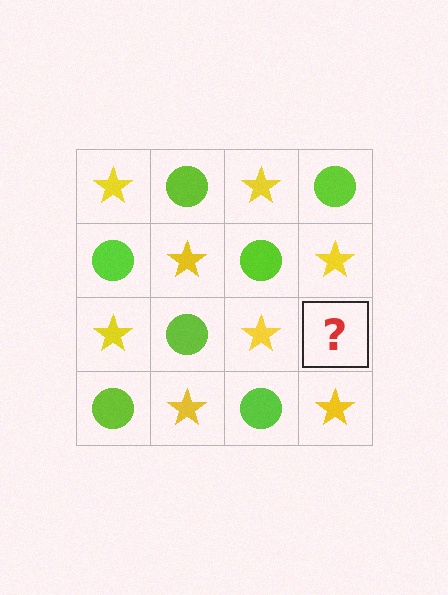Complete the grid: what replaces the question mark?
The question mark should be replaced with a lime circle.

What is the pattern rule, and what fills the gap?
The rule is that it alternates yellow star and lime circle in a checkerboard pattern. The gap should be filled with a lime circle.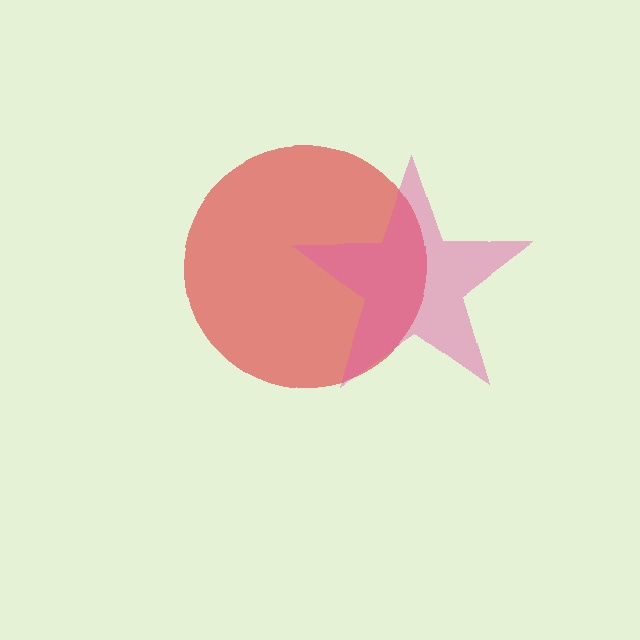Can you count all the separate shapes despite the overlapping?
Yes, there are 2 separate shapes.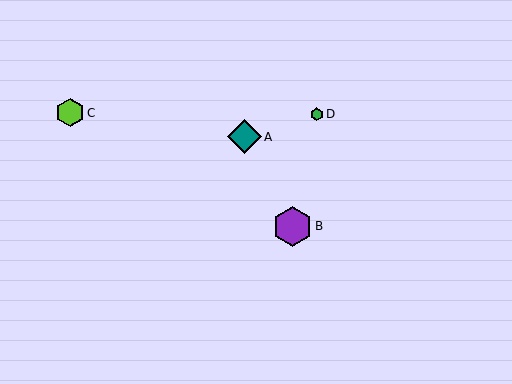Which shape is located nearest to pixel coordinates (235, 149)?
The teal diamond (labeled A) at (244, 137) is nearest to that location.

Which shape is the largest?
The purple hexagon (labeled B) is the largest.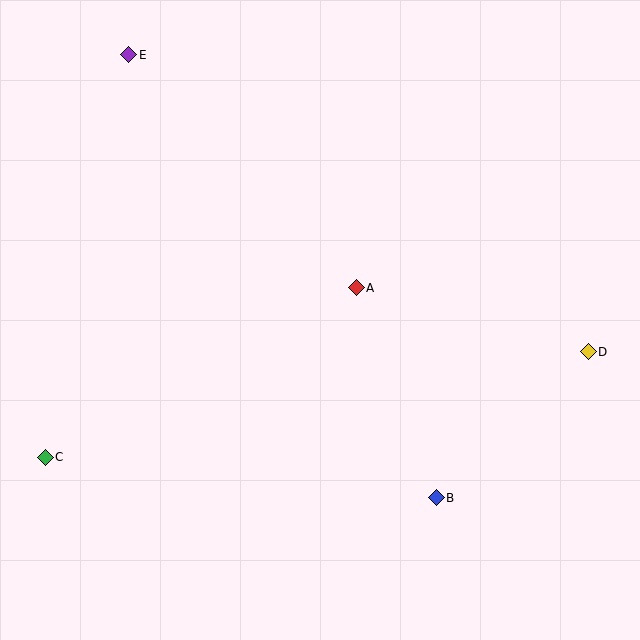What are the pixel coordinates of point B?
Point B is at (436, 498).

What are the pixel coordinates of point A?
Point A is at (356, 288).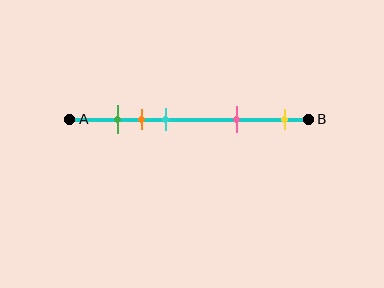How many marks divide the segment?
There are 5 marks dividing the segment.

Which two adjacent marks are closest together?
The green and orange marks are the closest adjacent pair.